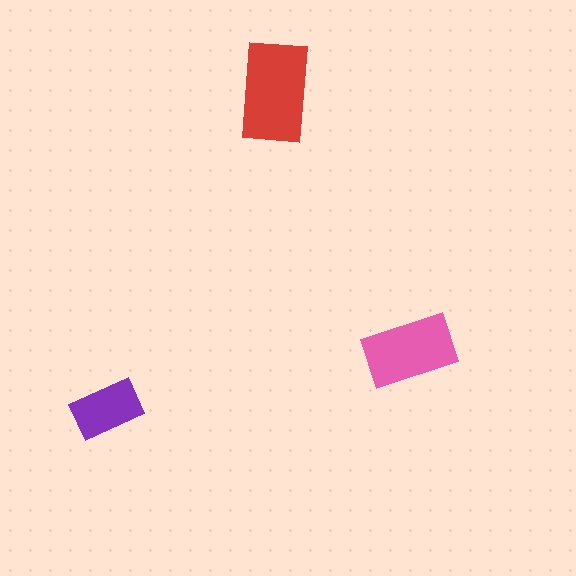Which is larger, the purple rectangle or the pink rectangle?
The pink one.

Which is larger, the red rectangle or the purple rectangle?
The red one.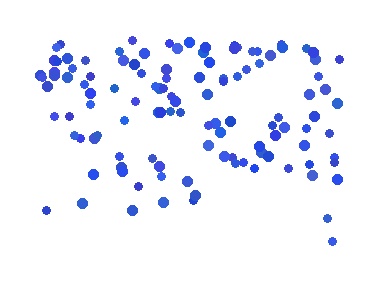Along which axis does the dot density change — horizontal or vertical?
Vertical.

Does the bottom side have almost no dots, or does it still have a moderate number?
Still a moderate number, just noticeably fewer than the top.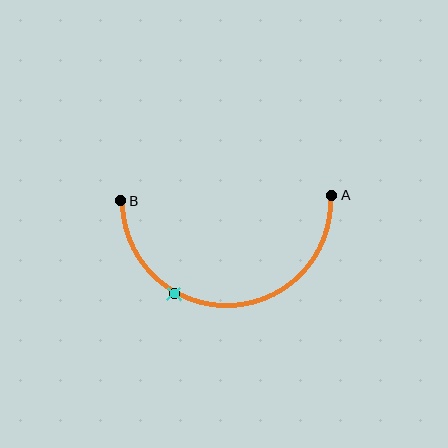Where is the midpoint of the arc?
The arc midpoint is the point on the curve farthest from the straight line joining A and B. It sits below that line.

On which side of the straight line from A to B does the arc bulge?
The arc bulges below the straight line connecting A and B.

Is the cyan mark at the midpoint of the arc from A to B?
No. The cyan mark lies on the arc but is closer to endpoint B. The arc midpoint would be at the point on the curve equidistant along the arc from both A and B.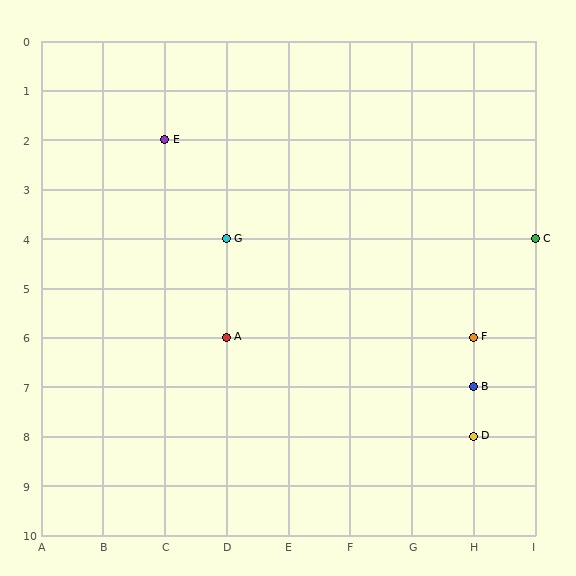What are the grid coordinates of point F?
Point F is at grid coordinates (H, 6).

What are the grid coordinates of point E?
Point E is at grid coordinates (C, 2).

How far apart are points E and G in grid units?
Points E and G are 1 column and 2 rows apart (about 2.2 grid units diagonally).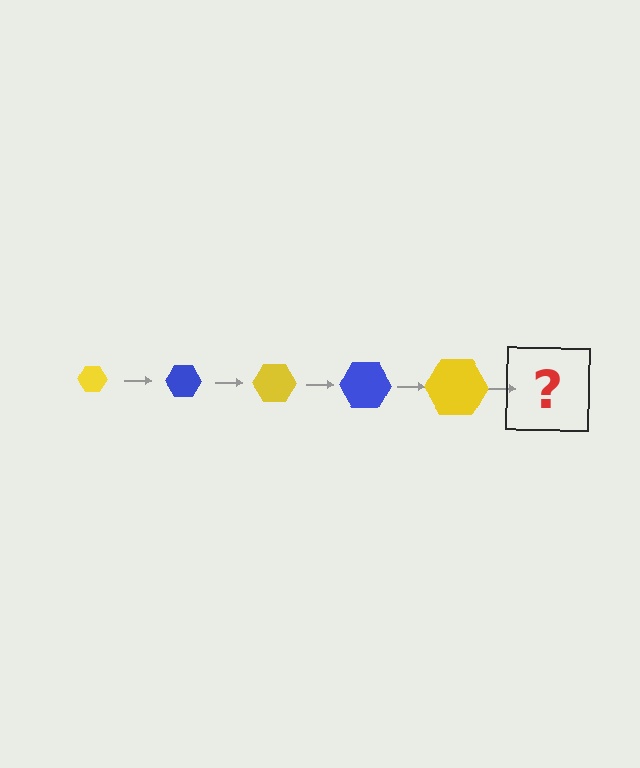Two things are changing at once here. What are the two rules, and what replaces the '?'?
The two rules are that the hexagon grows larger each step and the color cycles through yellow and blue. The '?' should be a blue hexagon, larger than the previous one.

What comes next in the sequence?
The next element should be a blue hexagon, larger than the previous one.